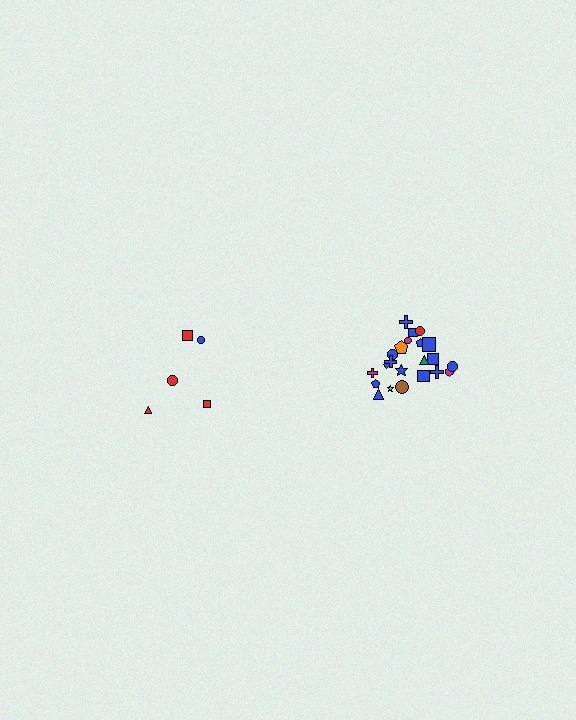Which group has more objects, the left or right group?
The right group.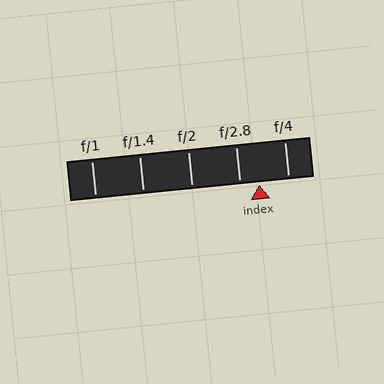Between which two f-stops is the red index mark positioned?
The index mark is between f/2.8 and f/4.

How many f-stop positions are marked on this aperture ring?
There are 5 f-stop positions marked.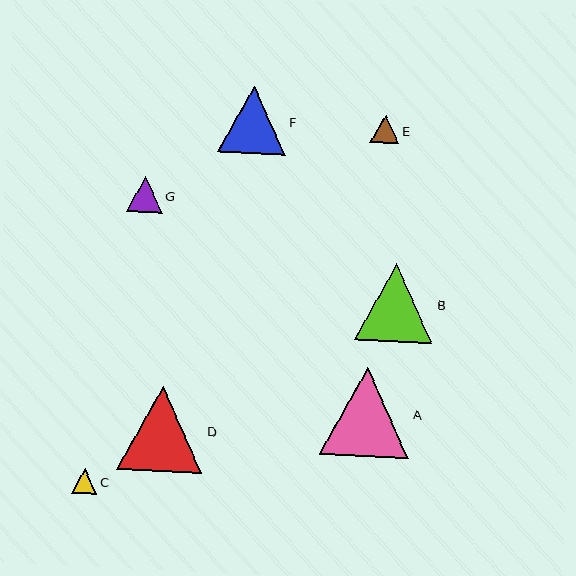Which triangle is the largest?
Triangle A is the largest with a size of approximately 89 pixels.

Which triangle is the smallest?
Triangle C is the smallest with a size of approximately 25 pixels.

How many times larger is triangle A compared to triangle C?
Triangle A is approximately 3.5 times the size of triangle C.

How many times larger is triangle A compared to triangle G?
Triangle A is approximately 2.5 times the size of triangle G.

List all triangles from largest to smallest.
From largest to smallest: A, D, B, F, G, E, C.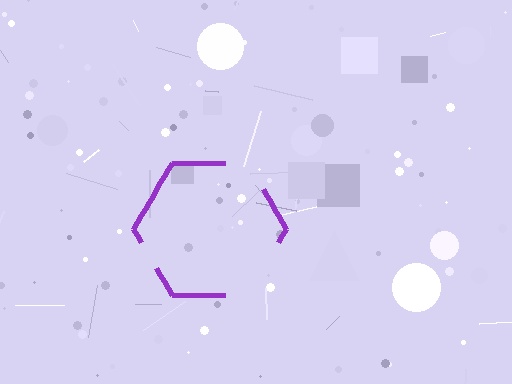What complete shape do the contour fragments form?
The contour fragments form a hexagon.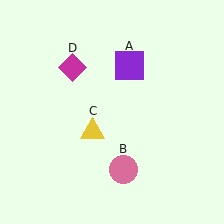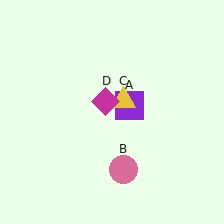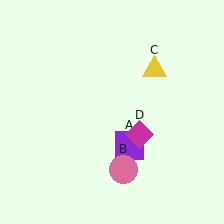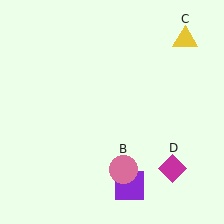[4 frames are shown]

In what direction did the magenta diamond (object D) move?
The magenta diamond (object D) moved down and to the right.